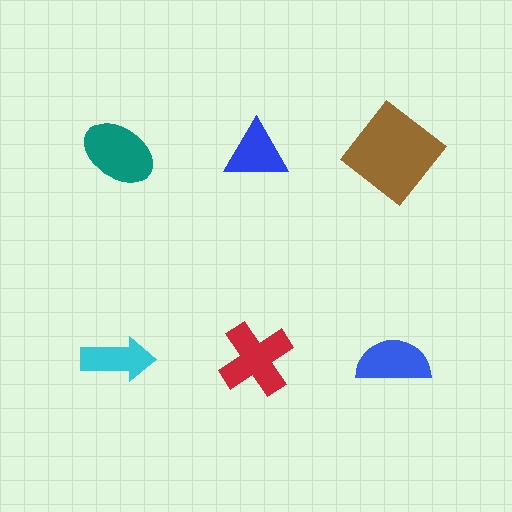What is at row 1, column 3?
A brown diamond.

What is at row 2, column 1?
A cyan arrow.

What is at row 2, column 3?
A blue semicircle.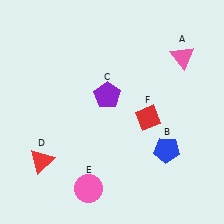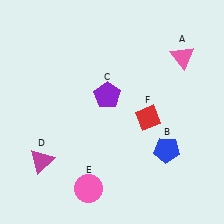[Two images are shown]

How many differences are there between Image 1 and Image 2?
There is 1 difference between the two images.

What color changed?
The triangle (D) changed from red in Image 1 to magenta in Image 2.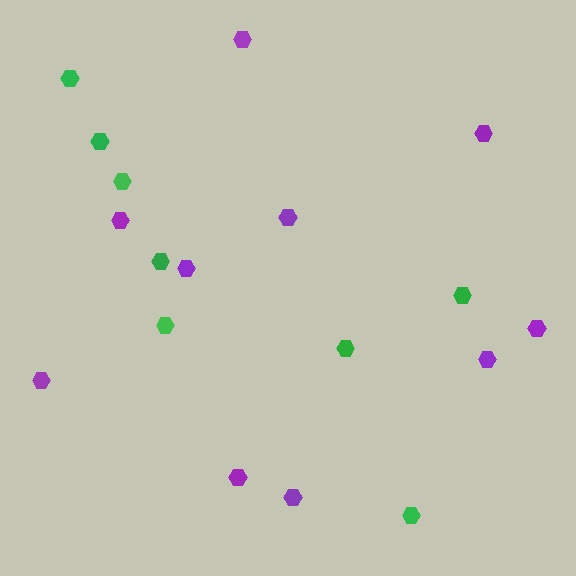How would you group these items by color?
There are 2 groups: one group of purple hexagons (10) and one group of green hexagons (8).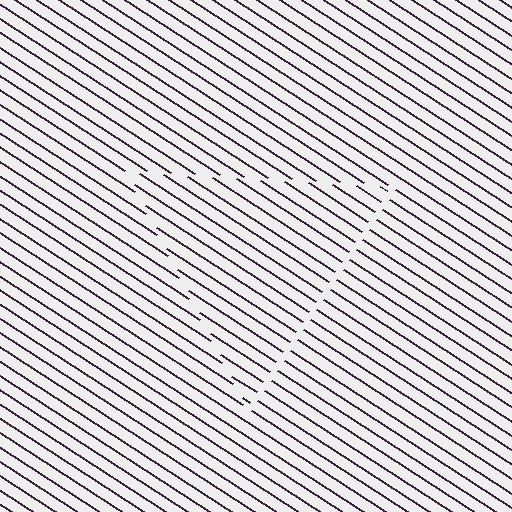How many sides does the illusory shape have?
3 sides — the line-ends trace a triangle.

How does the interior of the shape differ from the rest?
The interior of the shape contains the same grating, shifted by half a period — the contour is defined by the phase discontinuity where line-ends from the inner and outer gratings abut.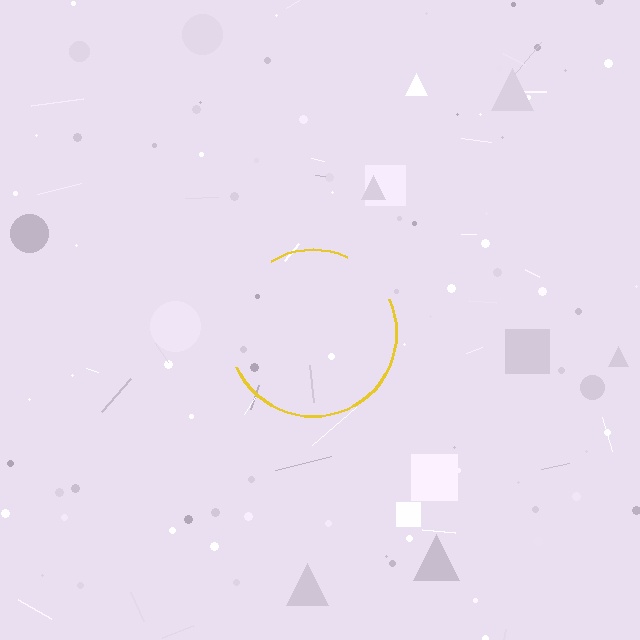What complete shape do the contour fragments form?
The contour fragments form a circle.